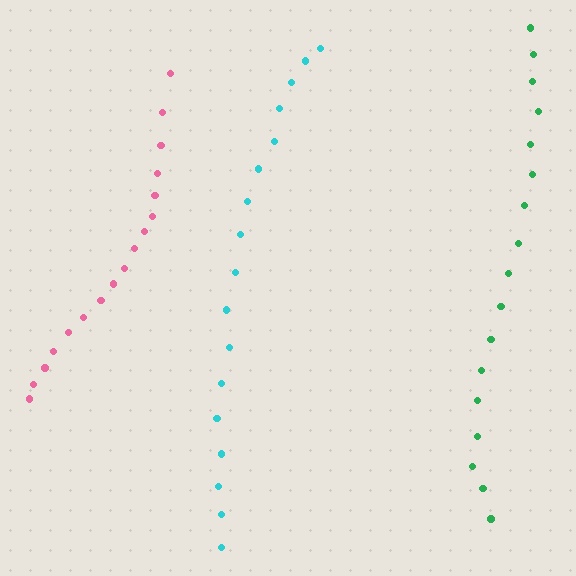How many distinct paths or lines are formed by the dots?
There are 3 distinct paths.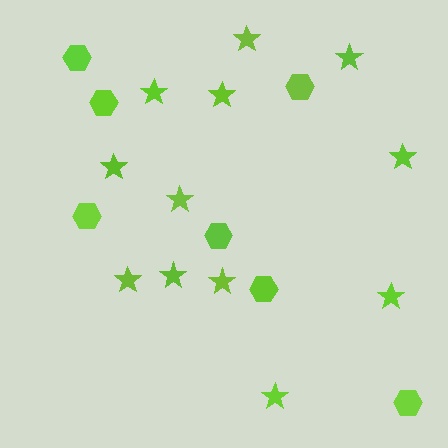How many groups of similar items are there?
There are 2 groups: one group of stars (12) and one group of hexagons (7).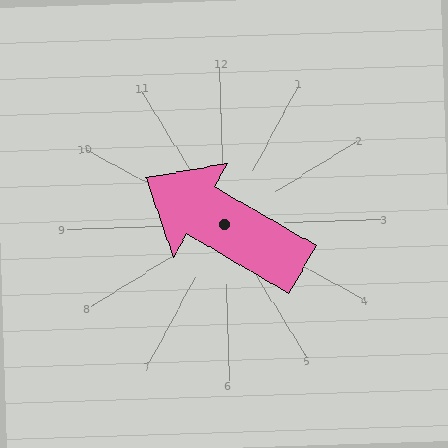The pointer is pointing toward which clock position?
Roughly 10 o'clock.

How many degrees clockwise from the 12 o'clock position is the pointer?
Approximately 302 degrees.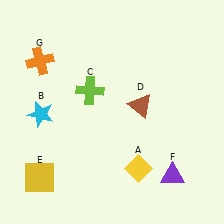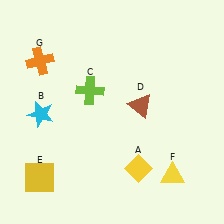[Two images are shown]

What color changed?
The triangle (F) changed from purple in Image 1 to yellow in Image 2.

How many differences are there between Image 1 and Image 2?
There is 1 difference between the two images.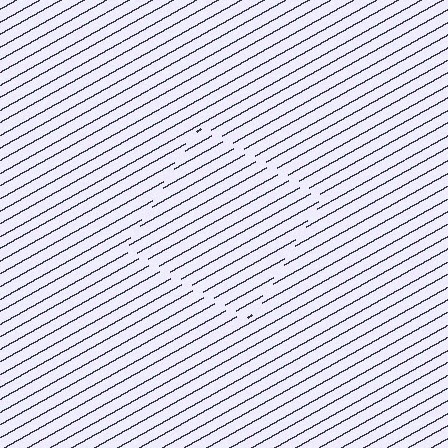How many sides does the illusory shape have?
4 sides — the line-ends trace a square.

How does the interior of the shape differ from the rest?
The interior of the shape contains the same grating, shifted by half a period — the contour is defined by the phase discontinuity where line-ends from the inner and outer gratings abut.